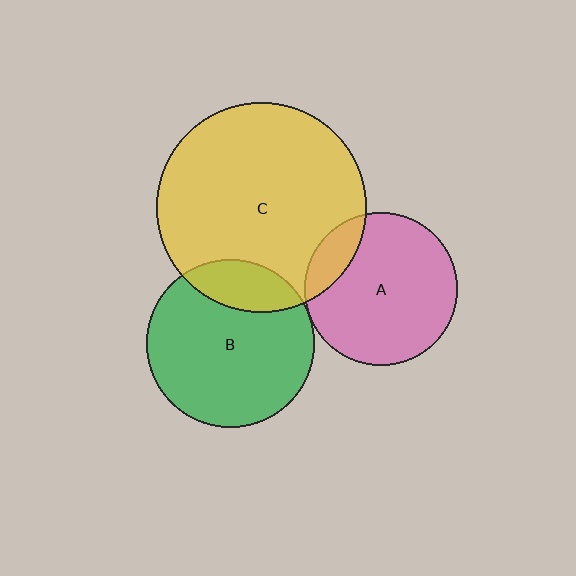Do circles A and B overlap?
Yes.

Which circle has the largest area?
Circle C (yellow).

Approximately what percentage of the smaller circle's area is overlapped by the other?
Approximately 5%.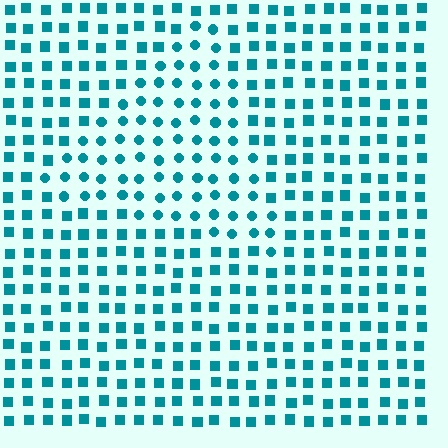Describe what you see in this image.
The image is filled with small teal elements arranged in a uniform grid. A triangle-shaped region contains circles, while the surrounding area contains squares. The boundary is defined purely by the change in element shape.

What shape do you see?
I see a triangle.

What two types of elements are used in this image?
The image uses circles inside the triangle region and squares outside it.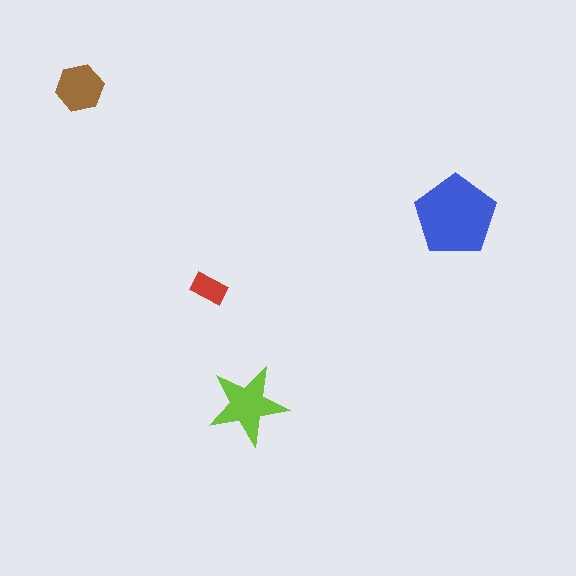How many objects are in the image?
There are 4 objects in the image.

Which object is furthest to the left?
The brown hexagon is leftmost.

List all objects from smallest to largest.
The red rectangle, the brown hexagon, the lime star, the blue pentagon.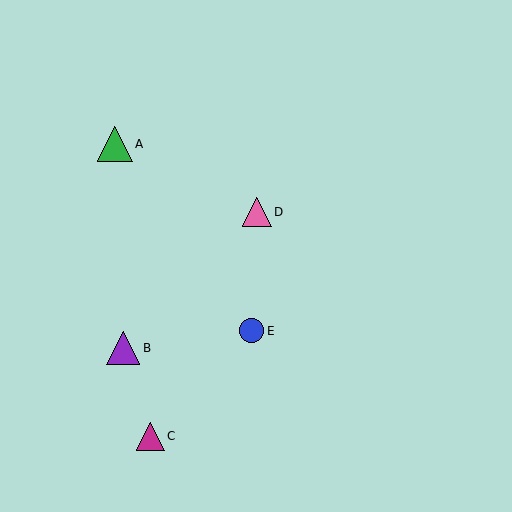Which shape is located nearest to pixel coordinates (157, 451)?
The magenta triangle (labeled C) at (151, 436) is nearest to that location.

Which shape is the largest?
The green triangle (labeled A) is the largest.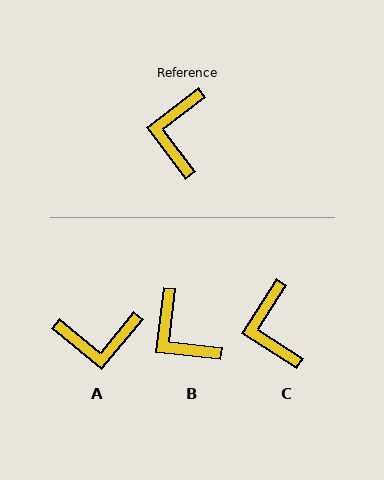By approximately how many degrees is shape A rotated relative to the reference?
Approximately 103 degrees counter-clockwise.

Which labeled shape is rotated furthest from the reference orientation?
A, about 103 degrees away.